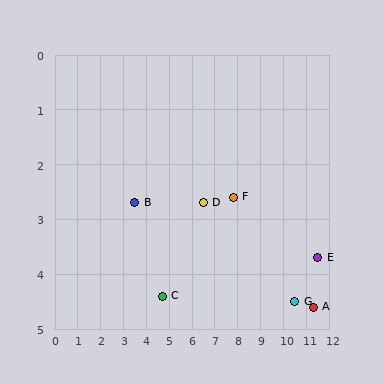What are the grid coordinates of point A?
Point A is at approximately (11.3, 4.6).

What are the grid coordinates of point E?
Point E is at approximately (11.5, 3.7).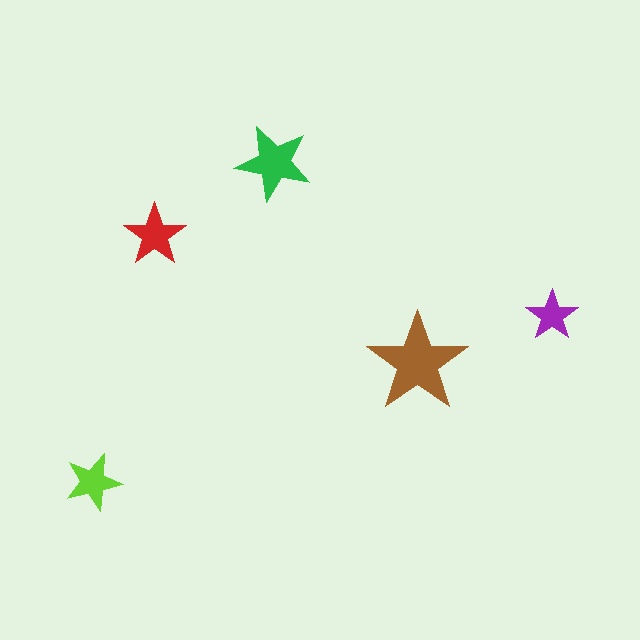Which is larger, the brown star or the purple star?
The brown one.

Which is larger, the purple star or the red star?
The red one.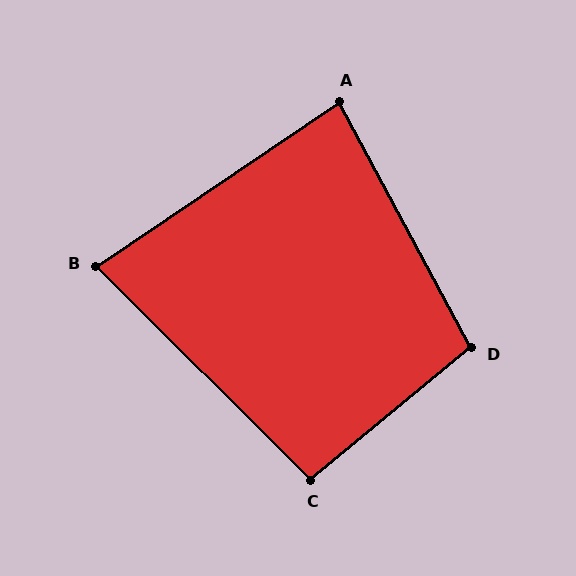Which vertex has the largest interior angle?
D, at approximately 101 degrees.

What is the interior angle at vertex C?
Approximately 96 degrees (obtuse).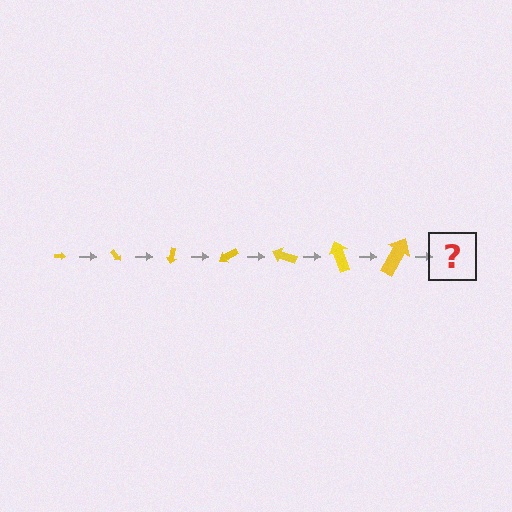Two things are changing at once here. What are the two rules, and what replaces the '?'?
The two rules are that the arrow grows larger each step and it rotates 50 degrees each step. The '?' should be an arrow, larger than the previous one and rotated 350 degrees from the start.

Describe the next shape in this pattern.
It should be an arrow, larger than the previous one and rotated 350 degrees from the start.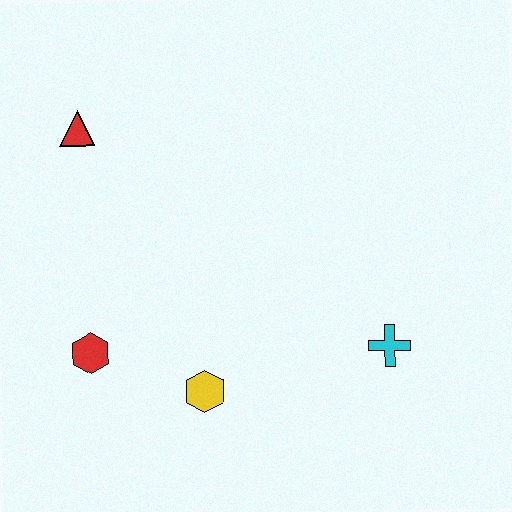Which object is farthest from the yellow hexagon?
The red triangle is farthest from the yellow hexagon.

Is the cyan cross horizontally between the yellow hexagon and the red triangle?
No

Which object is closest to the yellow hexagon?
The red hexagon is closest to the yellow hexagon.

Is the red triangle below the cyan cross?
No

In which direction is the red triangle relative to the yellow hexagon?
The red triangle is above the yellow hexagon.